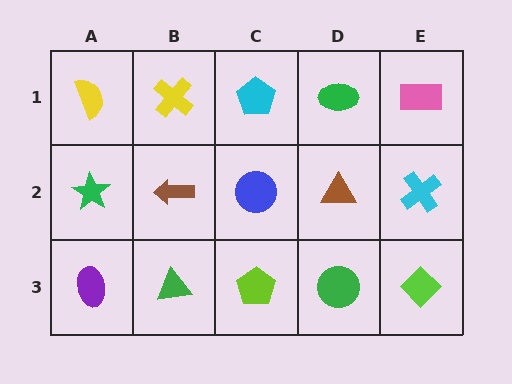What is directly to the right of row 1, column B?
A cyan pentagon.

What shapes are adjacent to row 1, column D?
A brown triangle (row 2, column D), a cyan pentagon (row 1, column C), a pink rectangle (row 1, column E).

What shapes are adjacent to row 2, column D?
A green ellipse (row 1, column D), a green circle (row 3, column D), a blue circle (row 2, column C), a cyan cross (row 2, column E).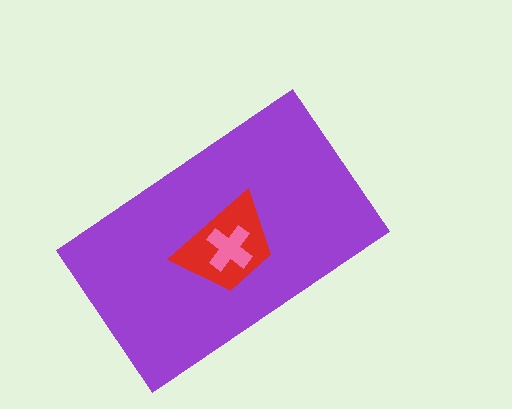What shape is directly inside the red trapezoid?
The pink cross.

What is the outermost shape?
The purple rectangle.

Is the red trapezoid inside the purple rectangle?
Yes.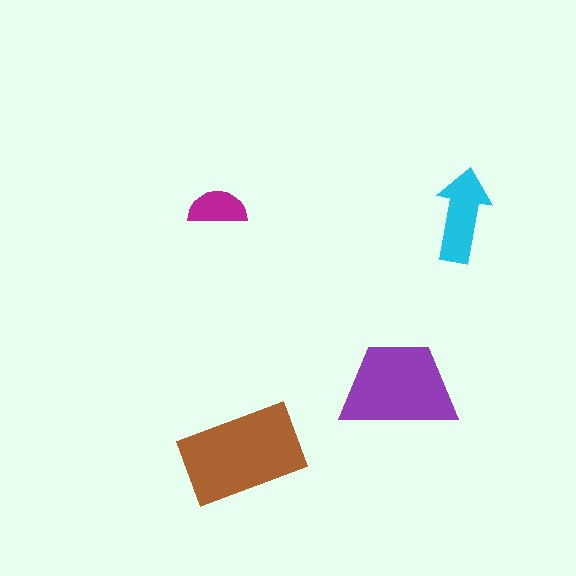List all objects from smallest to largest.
The magenta semicircle, the cyan arrow, the purple trapezoid, the brown rectangle.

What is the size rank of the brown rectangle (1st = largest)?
1st.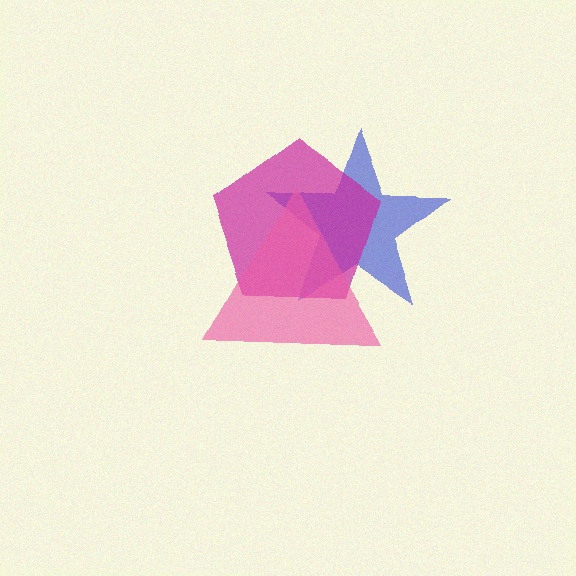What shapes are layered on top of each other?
The layered shapes are: a blue star, a magenta pentagon, a pink triangle.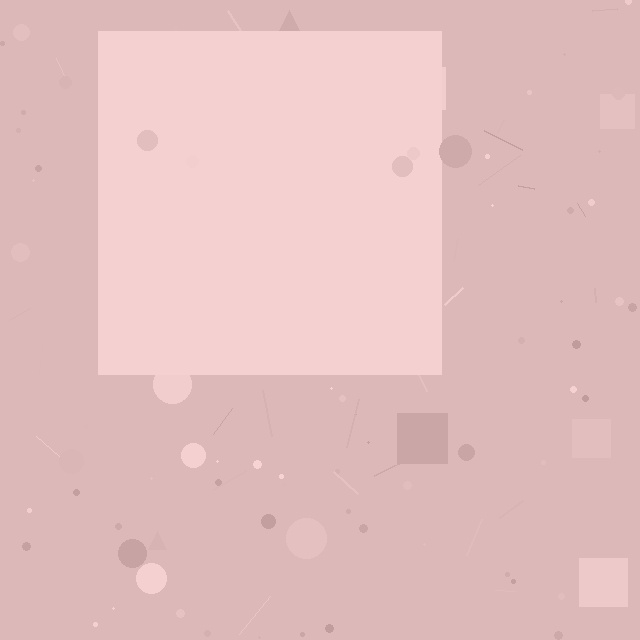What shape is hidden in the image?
A square is hidden in the image.